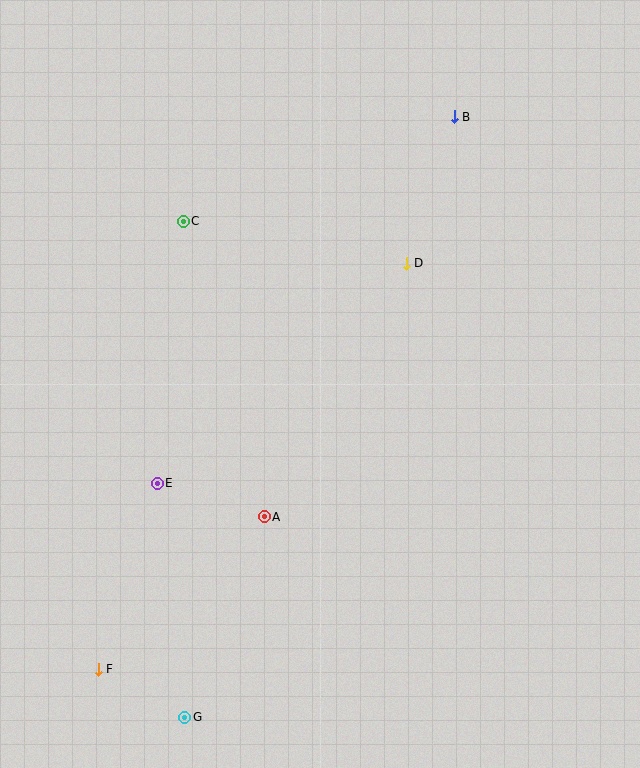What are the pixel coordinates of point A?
Point A is at (264, 517).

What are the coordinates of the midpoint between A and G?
The midpoint between A and G is at (224, 617).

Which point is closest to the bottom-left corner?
Point F is closest to the bottom-left corner.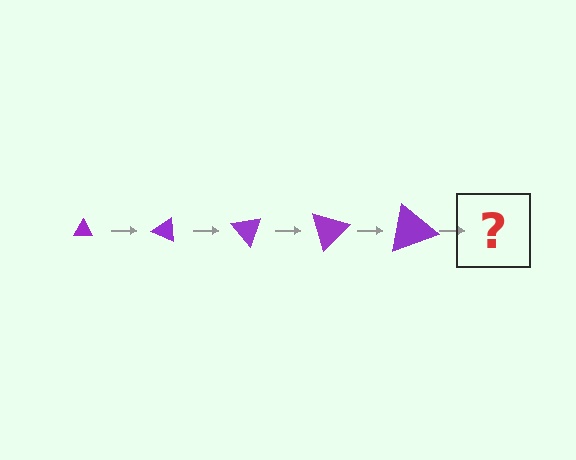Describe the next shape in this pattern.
It should be a triangle, larger than the previous one and rotated 125 degrees from the start.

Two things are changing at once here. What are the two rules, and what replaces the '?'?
The two rules are that the triangle grows larger each step and it rotates 25 degrees each step. The '?' should be a triangle, larger than the previous one and rotated 125 degrees from the start.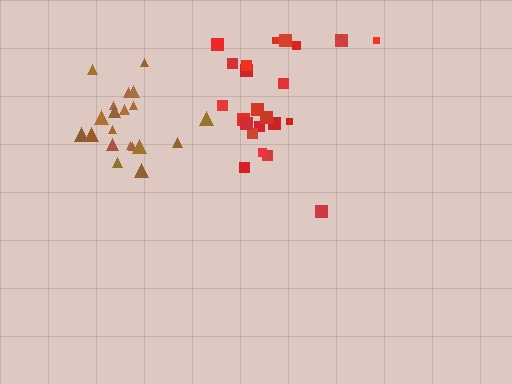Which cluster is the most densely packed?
Brown.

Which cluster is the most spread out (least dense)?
Red.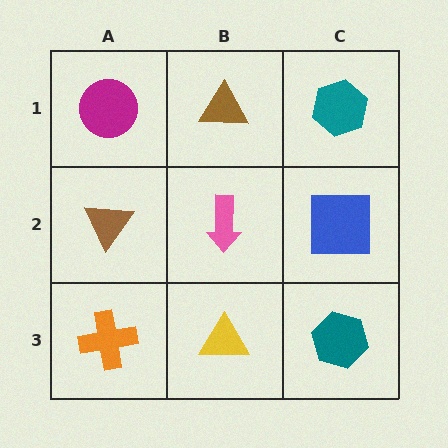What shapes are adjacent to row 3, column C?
A blue square (row 2, column C), a yellow triangle (row 3, column B).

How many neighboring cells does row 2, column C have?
3.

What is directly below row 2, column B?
A yellow triangle.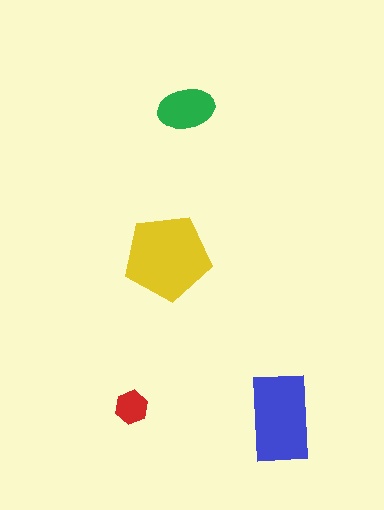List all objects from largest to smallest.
The yellow pentagon, the blue rectangle, the green ellipse, the red hexagon.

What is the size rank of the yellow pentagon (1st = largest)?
1st.